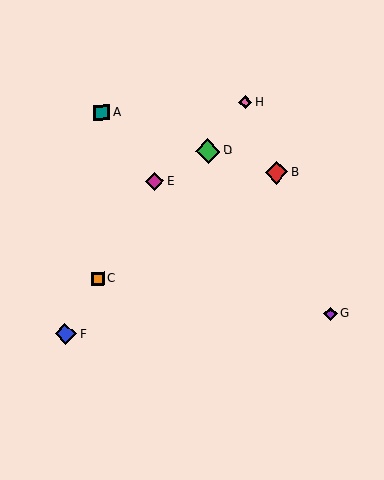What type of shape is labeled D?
Shape D is a green diamond.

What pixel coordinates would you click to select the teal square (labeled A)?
Click at (102, 112) to select the teal square A.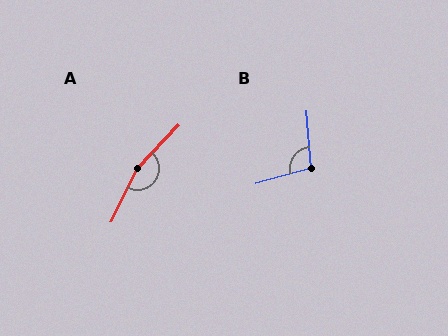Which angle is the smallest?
B, at approximately 101 degrees.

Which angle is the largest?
A, at approximately 163 degrees.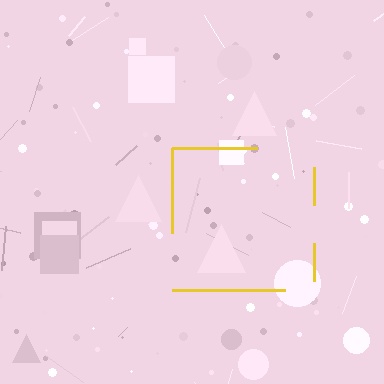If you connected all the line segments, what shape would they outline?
They would outline a square.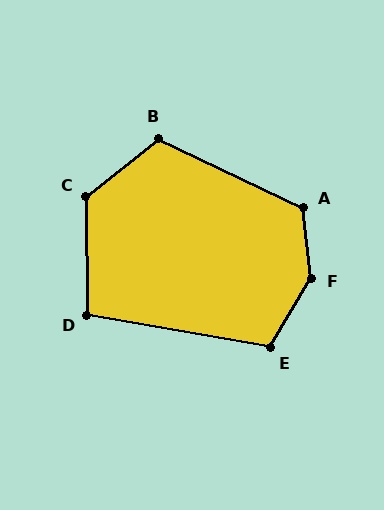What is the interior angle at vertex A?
Approximately 122 degrees (obtuse).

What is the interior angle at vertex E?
Approximately 110 degrees (obtuse).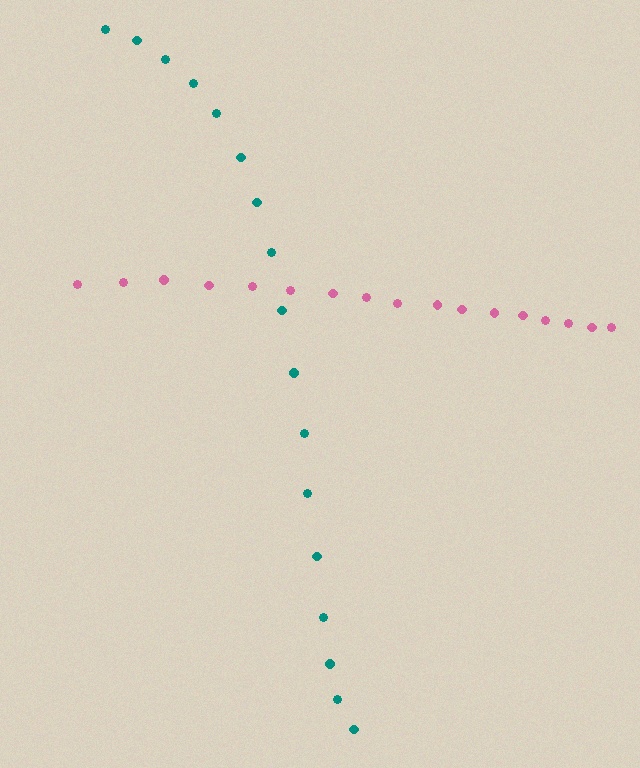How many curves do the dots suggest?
There are 2 distinct paths.